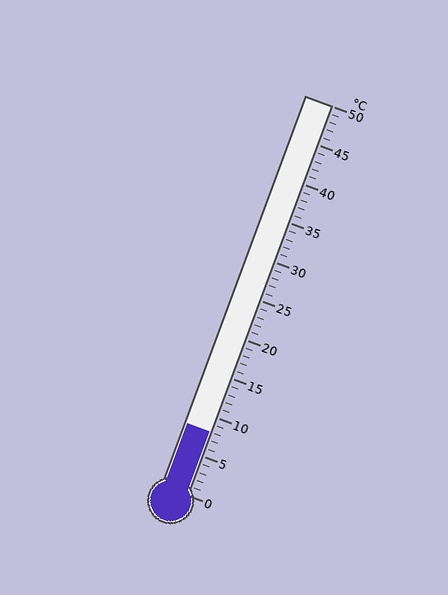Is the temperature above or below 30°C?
The temperature is below 30°C.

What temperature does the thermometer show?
The thermometer shows approximately 8°C.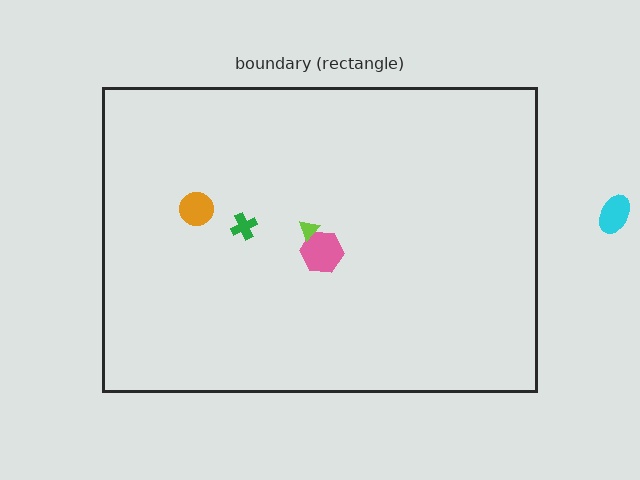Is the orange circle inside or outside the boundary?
Inside.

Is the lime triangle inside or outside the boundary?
Inside.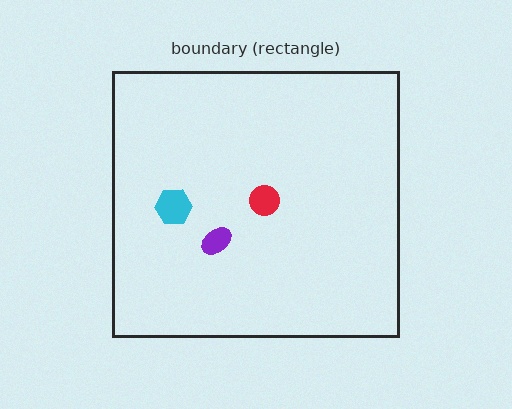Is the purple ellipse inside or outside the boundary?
Inside.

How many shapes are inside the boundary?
3 inside, 0 outside.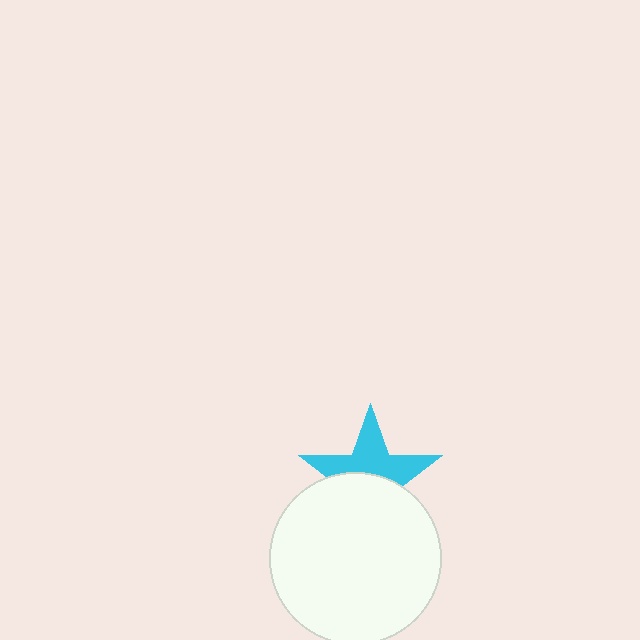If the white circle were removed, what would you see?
You would see the complete cyan star.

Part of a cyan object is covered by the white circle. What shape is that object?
It is a star.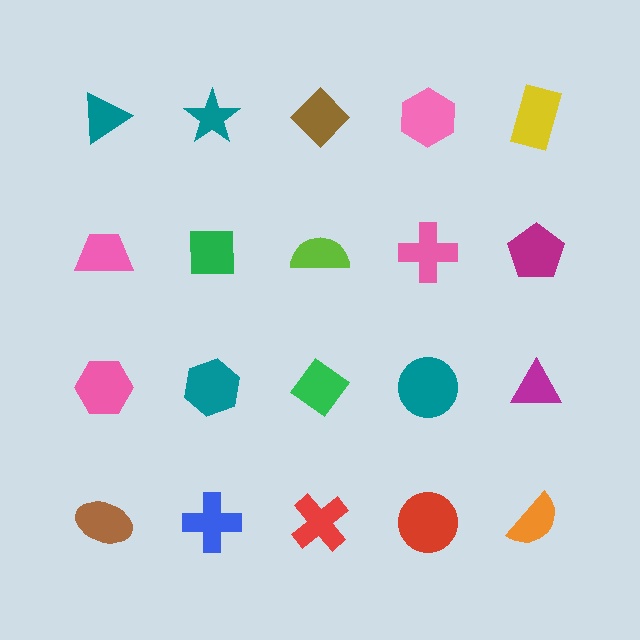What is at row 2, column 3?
A lime semicircle.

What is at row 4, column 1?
A brown ellipse.